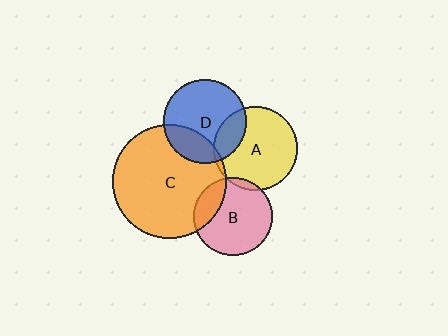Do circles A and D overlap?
Yes.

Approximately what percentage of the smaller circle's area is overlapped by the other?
Approximately 20%.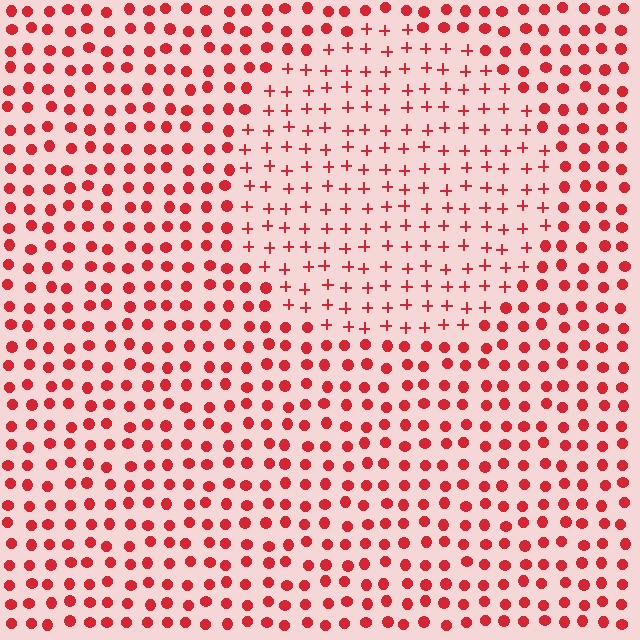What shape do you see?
I see a circle.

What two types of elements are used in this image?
The image uses plus signs inside the circle region and circles outside it.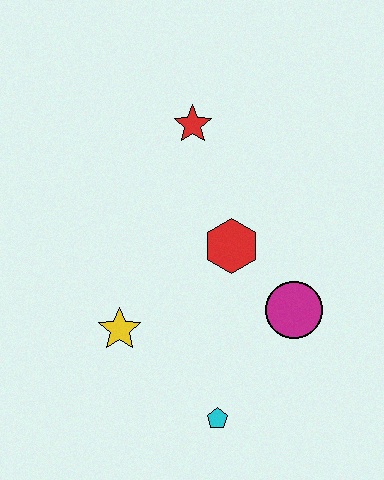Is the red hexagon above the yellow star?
Yes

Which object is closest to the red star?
The red hexagon is closest to the red star.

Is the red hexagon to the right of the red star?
Yes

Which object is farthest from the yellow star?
The red star is farthest from the yellow star.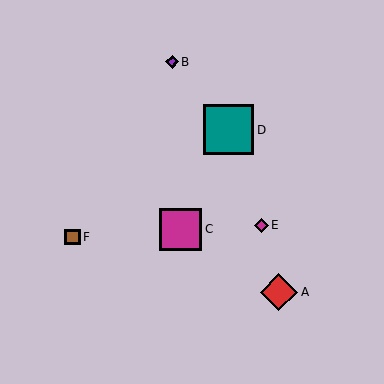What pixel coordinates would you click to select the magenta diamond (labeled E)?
Click at (261, 225) to select the magenta diamond E.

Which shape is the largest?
The teal square (labeled D) is the largest.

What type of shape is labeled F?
Shape F is a brown square.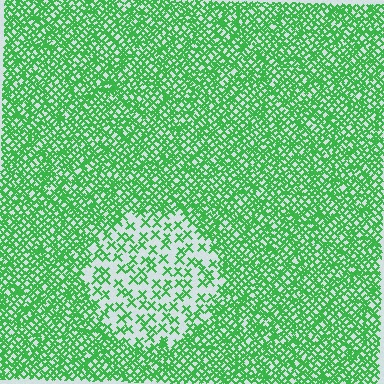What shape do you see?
I see a circle.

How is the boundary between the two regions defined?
The boundary is defined by a change in element density (approximately 2.7x ratio). All elements are the same color, size, and shape.